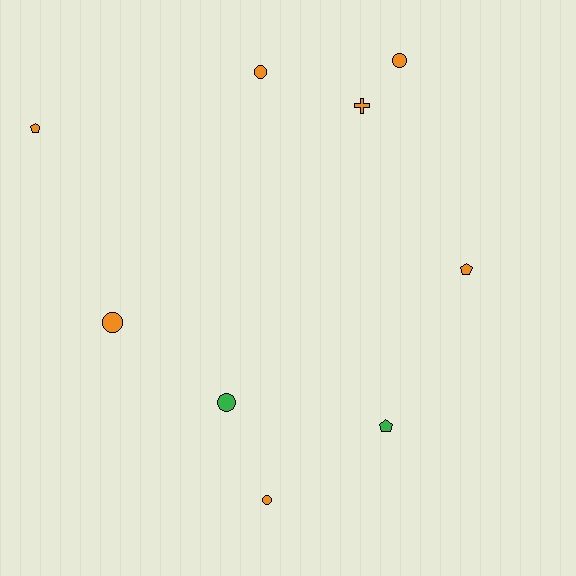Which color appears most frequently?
Orange, with 7 objects.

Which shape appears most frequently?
Circle, with 5 objects.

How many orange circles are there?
There are 4 orange circles.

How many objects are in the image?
There are 9 objects.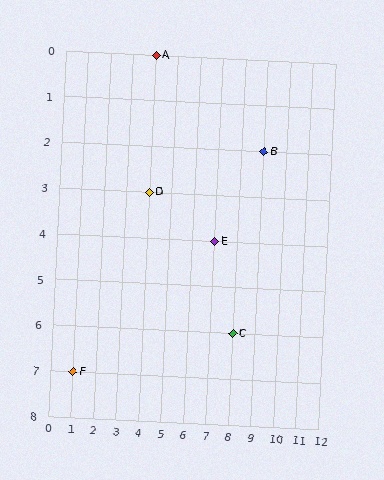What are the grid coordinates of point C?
Point C is at grid coordinates (8, 6).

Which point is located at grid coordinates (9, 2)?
Point B is at (9, 2).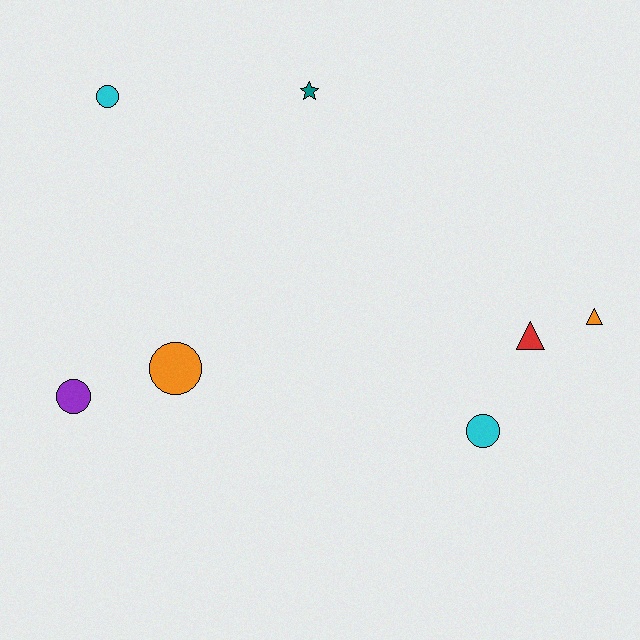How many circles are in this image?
There are 4 circles.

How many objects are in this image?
There are 7 objects.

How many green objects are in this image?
There are no green objects.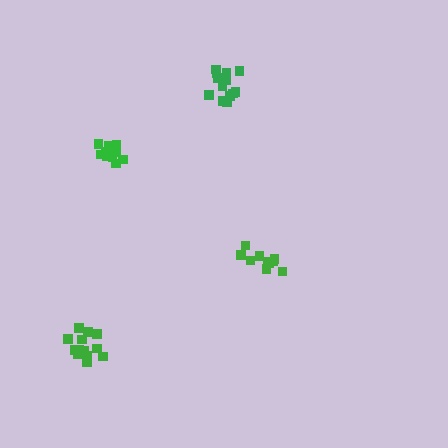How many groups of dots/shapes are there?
There are 4 groups.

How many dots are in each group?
Group 1: 13 dots, Group 2: 10 dots, Group 3: 13 dots, Group 4: 11 dots (47 total).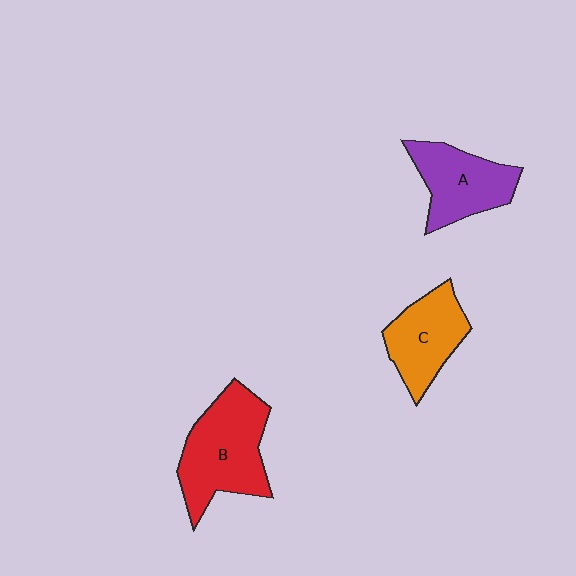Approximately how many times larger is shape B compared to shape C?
Approximately 1.4 times.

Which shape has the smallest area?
Shape C (orange).